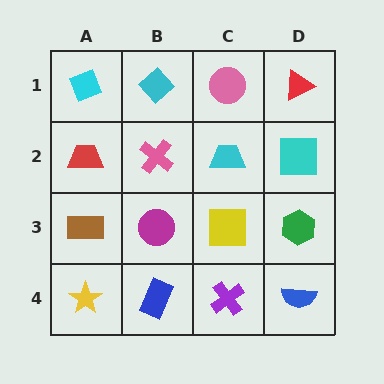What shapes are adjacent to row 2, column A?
A cyan diamond (row 1, column A), a brown rectangle (row 3, column A), a pink cross (row 2, column B).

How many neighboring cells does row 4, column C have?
3.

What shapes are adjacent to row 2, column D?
A red triangle (row 1, column D), a green hexagon (row 3, column D), a cyan trapezoid (row 2, column C).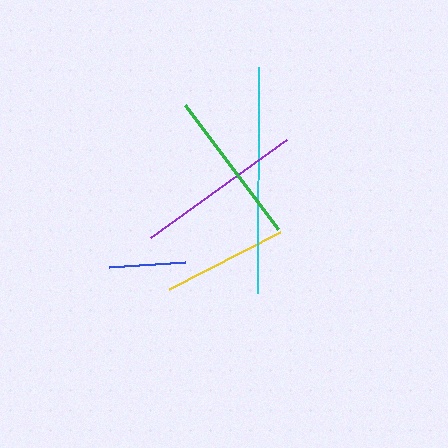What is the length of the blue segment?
The blue segment is approximately 76 pixels long.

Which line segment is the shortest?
The blue line is the shortest at approximately 76 pixels.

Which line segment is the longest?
The cyan line is the longest at approximately 226 pixels.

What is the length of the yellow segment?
The yellow segment is approximately 124 pixels long.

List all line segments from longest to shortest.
From longest to shortest: cyan, purple, green, yellow, blue.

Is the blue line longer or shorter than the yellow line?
The yellow line is longer than the blue line.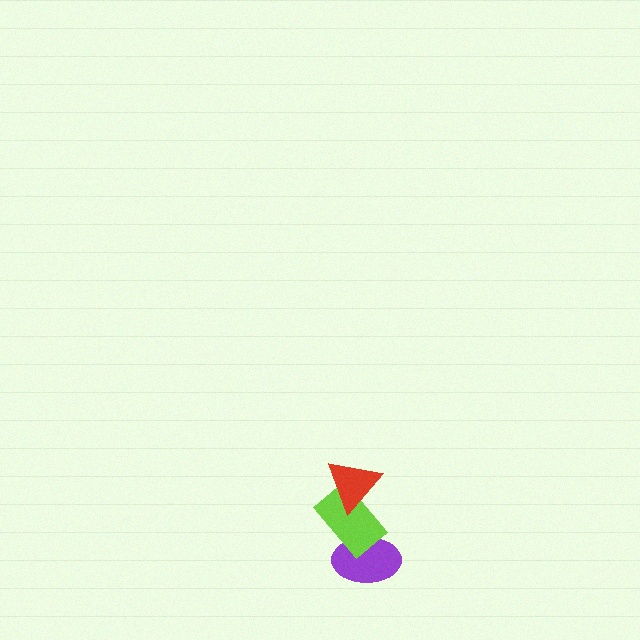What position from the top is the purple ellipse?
The purple ellipse is 3rd from the top.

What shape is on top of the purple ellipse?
The lime rectangle is on top of the purple ellipse.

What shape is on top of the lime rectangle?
The red triangle is on top of the lime rectangle.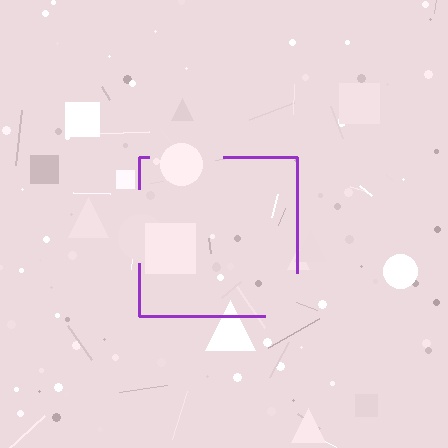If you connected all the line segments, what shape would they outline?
They would outline a square.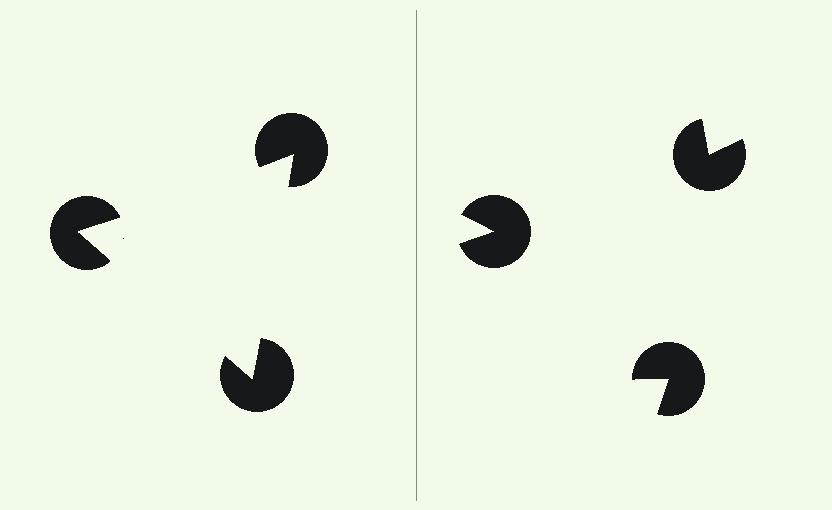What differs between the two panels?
The pac-man discs are positioned identically on both sides; only the wedge orientations differ. On the left they align to a triangle; on the right they are misaligned.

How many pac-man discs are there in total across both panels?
6 — 3 on each side.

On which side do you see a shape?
An illusory triangle appears on the left side. On the right side the wedge cuts are rotated, so no coherent shape forms.